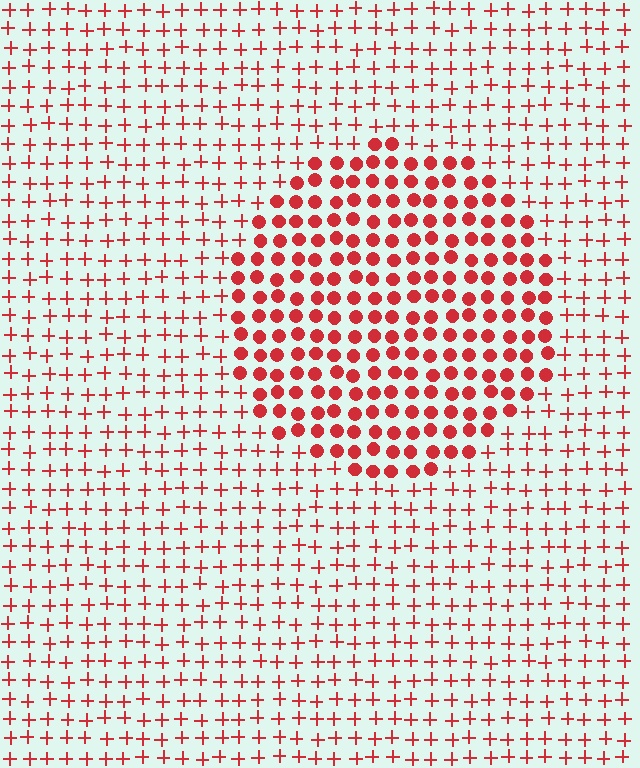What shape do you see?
I see a circle.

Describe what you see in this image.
The image is filled with small red elements arranged in a uniform grid. A circle-shaped region contains circles, while the surrounding area contains plus signs. The boundary is defined purely by the change in element shape.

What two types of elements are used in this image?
The image uses circles inside the circle region and plus signs outside it.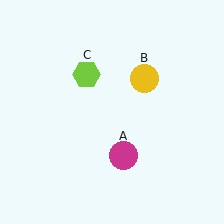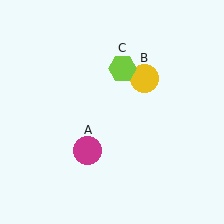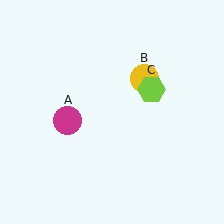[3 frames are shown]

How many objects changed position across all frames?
2 objects changed position: magenta circle (object A), lime hexagon (object C).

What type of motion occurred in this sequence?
The magenta circle (object A), lime hexagon (object C) rotated clockwise around the center of the scene.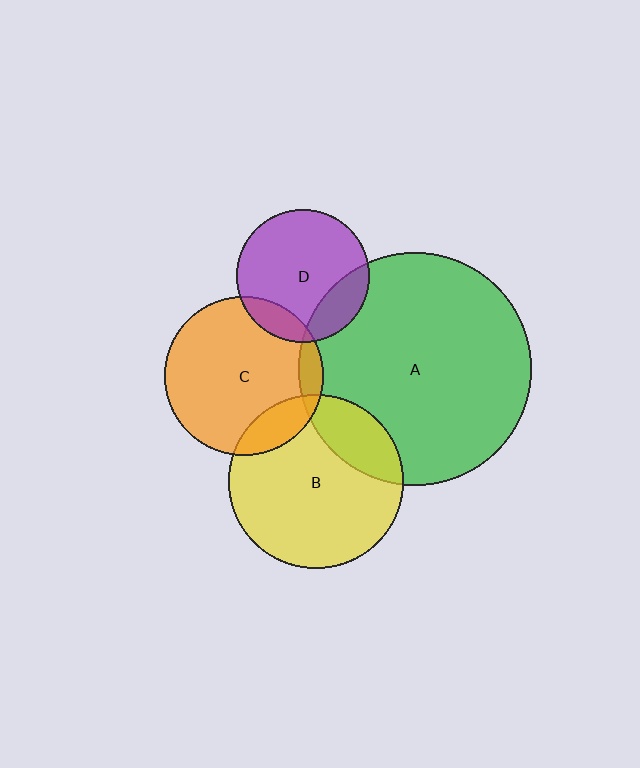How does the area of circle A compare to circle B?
Approximately 1.8 times.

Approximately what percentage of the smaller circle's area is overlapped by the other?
Approximately 10%.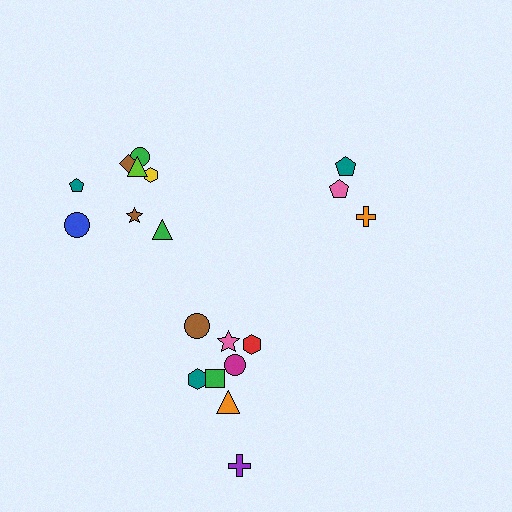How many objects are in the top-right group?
There are 3 objects.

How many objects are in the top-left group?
There are 8 objects.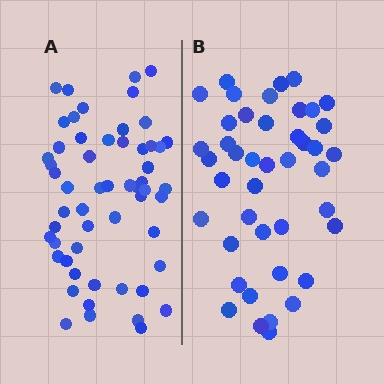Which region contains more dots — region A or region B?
Region A (the left region) has more dots.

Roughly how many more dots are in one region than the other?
Region A has approximately 15 more dots than region B.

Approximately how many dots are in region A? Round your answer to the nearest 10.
About 60 dots. (The exact count is 56, which rounds to 60.)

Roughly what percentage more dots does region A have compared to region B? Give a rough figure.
About 30% more.